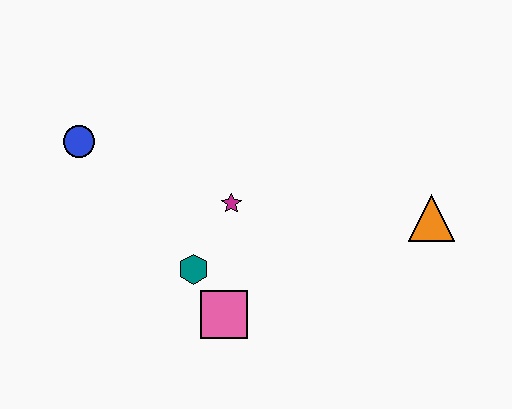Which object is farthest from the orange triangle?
The blue circle is farthest from the orange triangle.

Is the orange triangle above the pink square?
Yes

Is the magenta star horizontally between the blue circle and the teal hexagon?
No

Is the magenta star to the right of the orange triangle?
No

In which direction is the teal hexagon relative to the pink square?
The teal hexagon is above the pink square.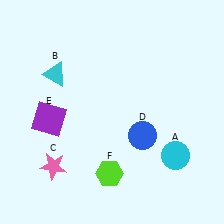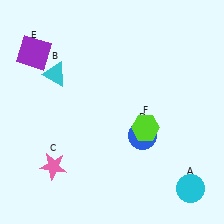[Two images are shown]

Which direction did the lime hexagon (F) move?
The lime hexagon (F) moved up.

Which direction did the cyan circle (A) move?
The cyan circle (A) moved down.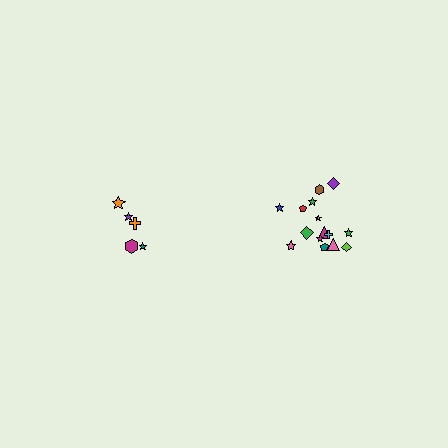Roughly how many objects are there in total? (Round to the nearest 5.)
Roughly 20 objects in total.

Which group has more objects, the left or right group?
The right group.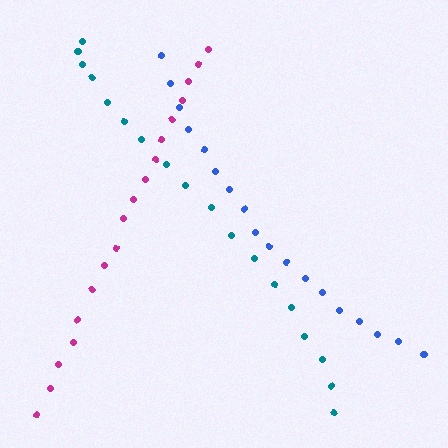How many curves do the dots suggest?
There are 3 distinct paths.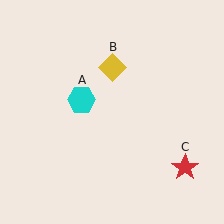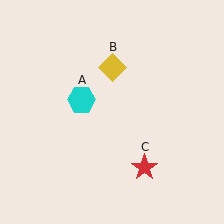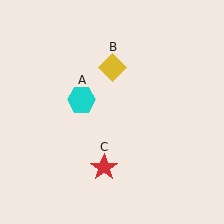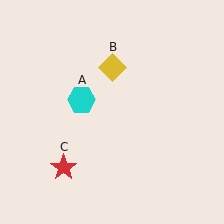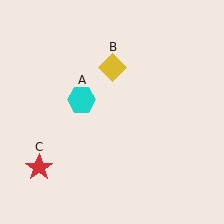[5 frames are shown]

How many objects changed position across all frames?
1 object changed position: red star (object C).